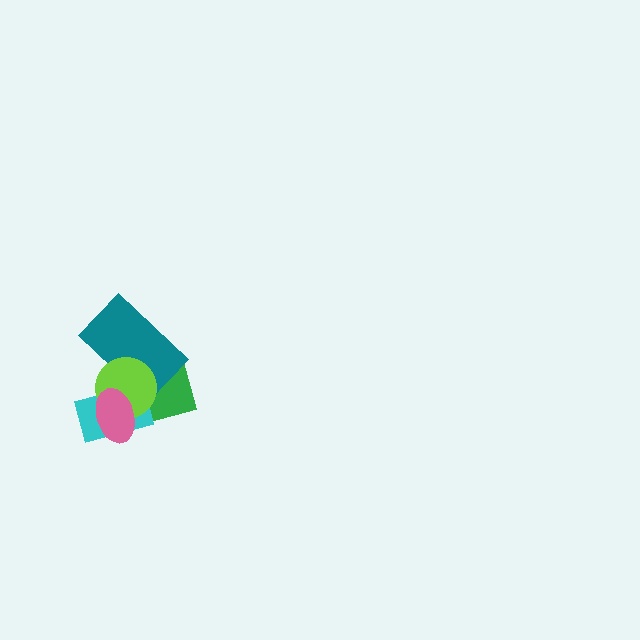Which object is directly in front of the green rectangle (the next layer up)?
The cyan rectangle is directly in front of the green rectangle.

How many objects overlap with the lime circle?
4 objects overlap with the lime circle.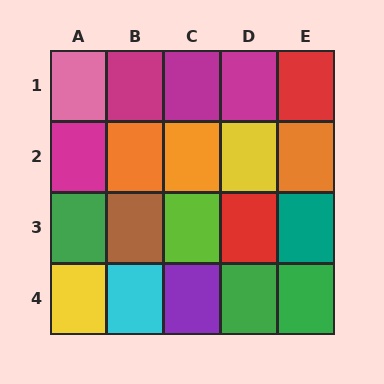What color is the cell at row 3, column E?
Teal.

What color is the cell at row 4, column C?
Purple.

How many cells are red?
2 cells are red.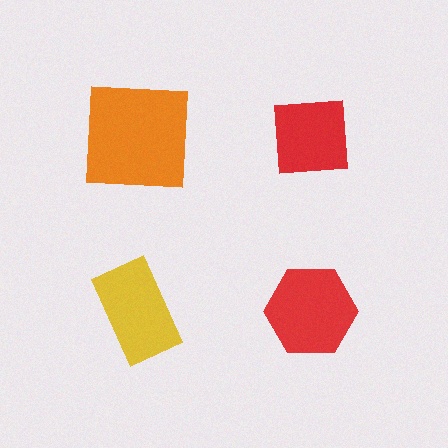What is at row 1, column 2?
A red square.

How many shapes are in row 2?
2 shapes.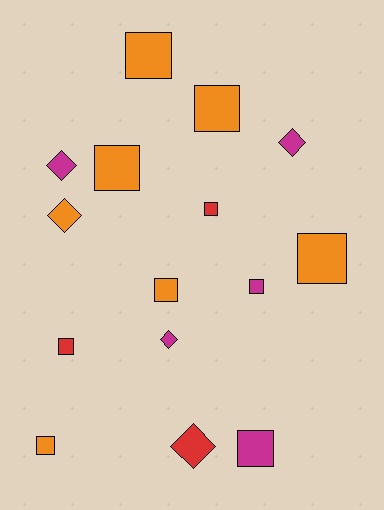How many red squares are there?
There are 2 red squares.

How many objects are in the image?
There are 15 objects.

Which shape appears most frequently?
Square, with 10 objects.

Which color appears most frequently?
Orange, with 7 objects.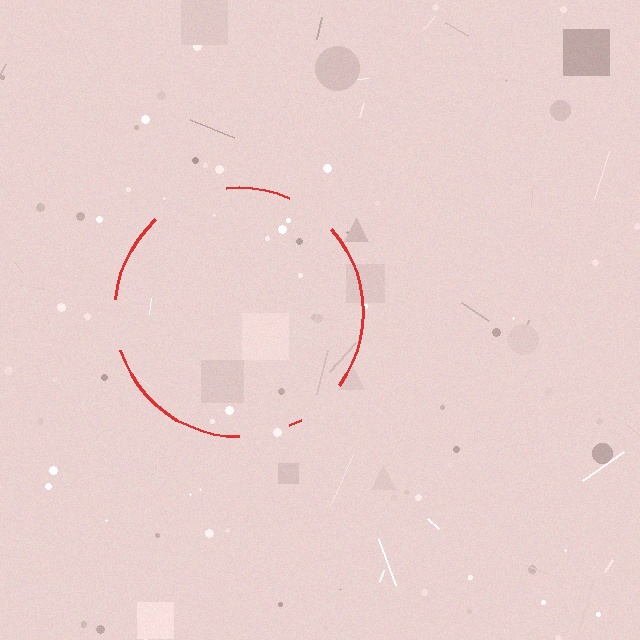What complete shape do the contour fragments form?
The contour fragments form a circle.